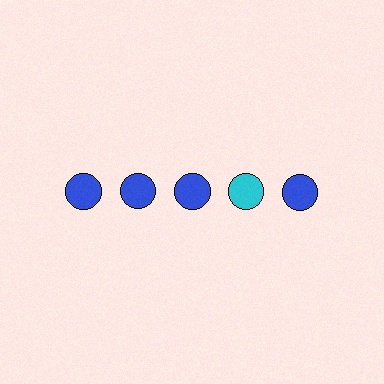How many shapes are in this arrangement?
There are 5 shapes arranged in a grid pattern.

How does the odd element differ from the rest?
It has a different color: cyan instead of blue.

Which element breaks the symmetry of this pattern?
The cyan circle in the top row, second from right column breaks the symmetry. All other shapes are blue circles.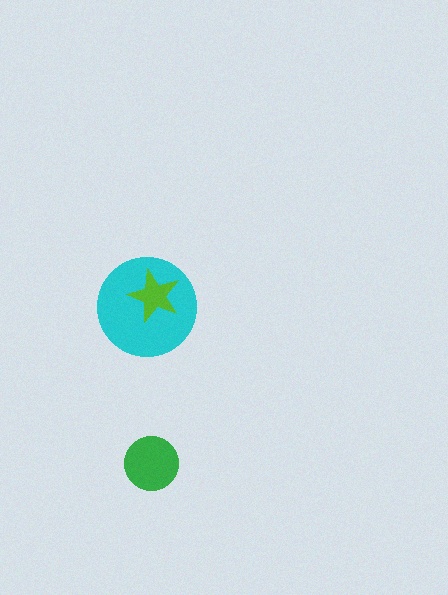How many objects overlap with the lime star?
1 object overlaps with the lime star.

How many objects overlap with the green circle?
0 objects overlap with the green circle.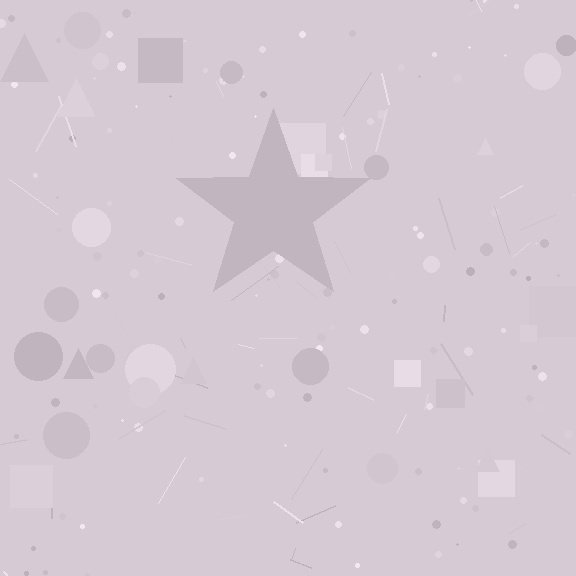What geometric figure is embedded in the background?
A star is embedded in the background.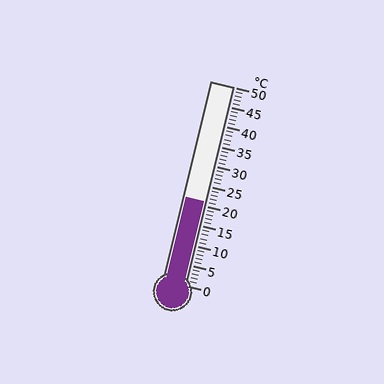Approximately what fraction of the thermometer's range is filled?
The thermometer is filled to approximately 40% of its range.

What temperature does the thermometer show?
The thermometer shows approximately 21°C.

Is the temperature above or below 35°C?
The temperature is below 35°C.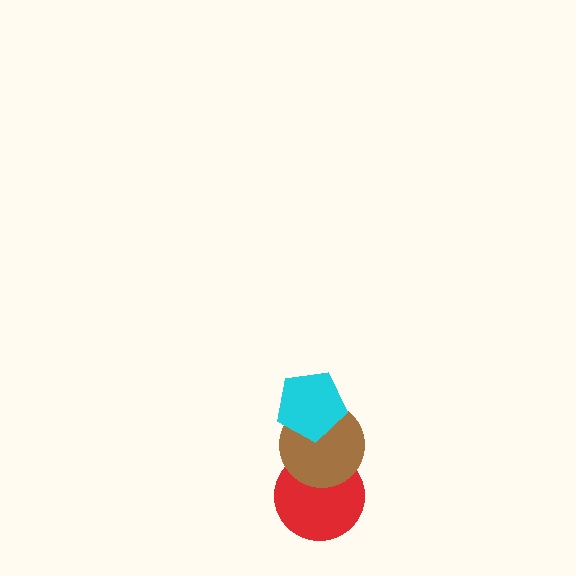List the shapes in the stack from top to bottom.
From top to bottom: the cyan pentagon, the brown circle, the red circle.